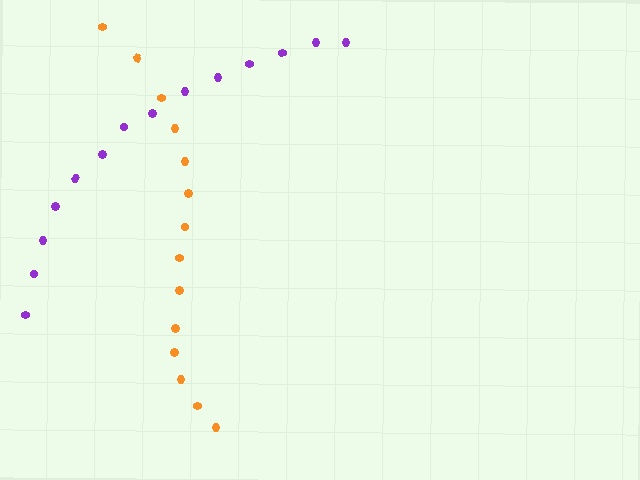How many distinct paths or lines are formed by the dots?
There are 2 distinct paths.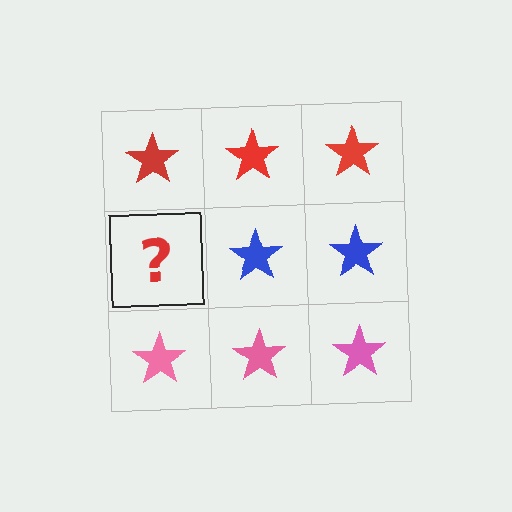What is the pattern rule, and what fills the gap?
The rule is that each row has a consistent color. The gap should be filled with a blue star.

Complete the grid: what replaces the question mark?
The question mark should be replaced with a blue star.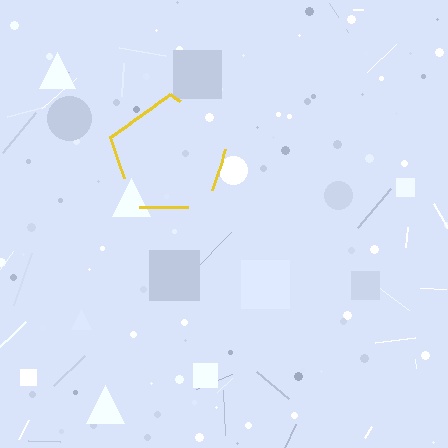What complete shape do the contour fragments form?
The contour fragments form a pentagon.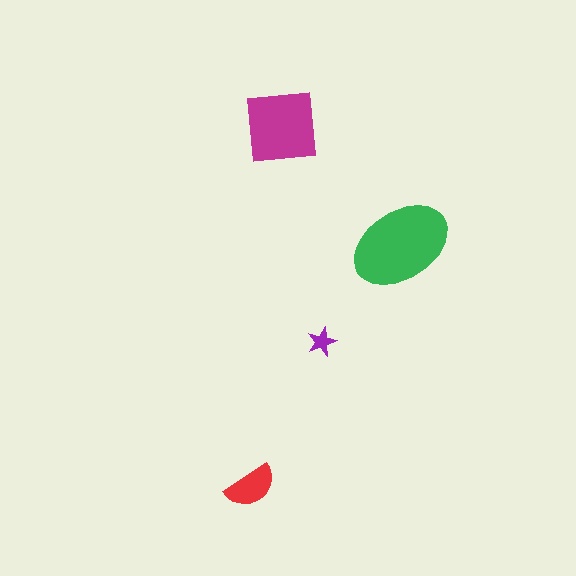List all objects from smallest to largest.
The purple star, the red semicircle, the magenta square, the green ellipse.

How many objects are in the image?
There are 4 objects in the image.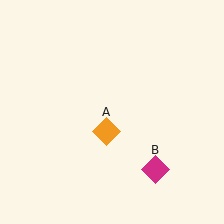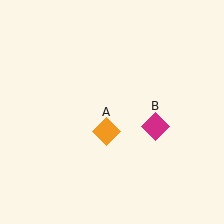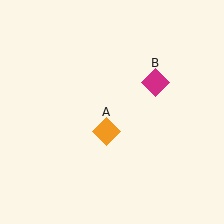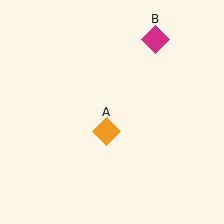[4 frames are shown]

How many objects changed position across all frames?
1 object changed position: magenta diamond (object B).